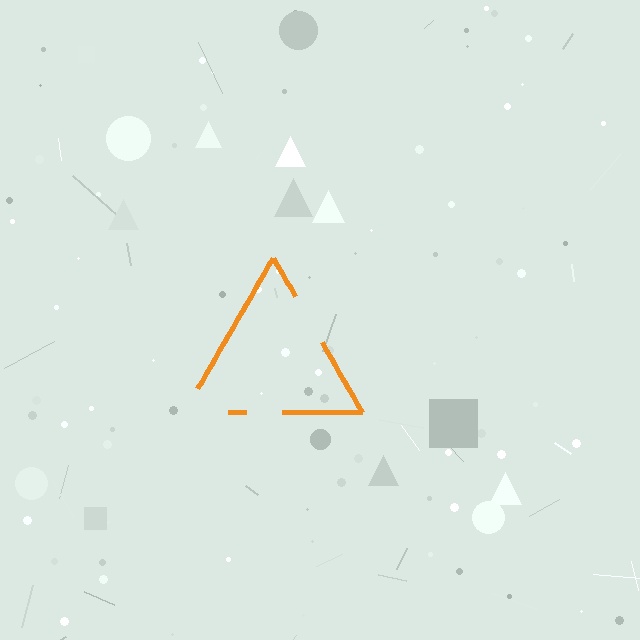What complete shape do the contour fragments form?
The contour fragments form a triangle.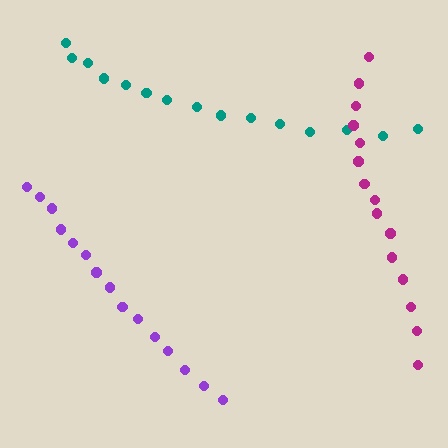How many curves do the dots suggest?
There are 3 distinct paths.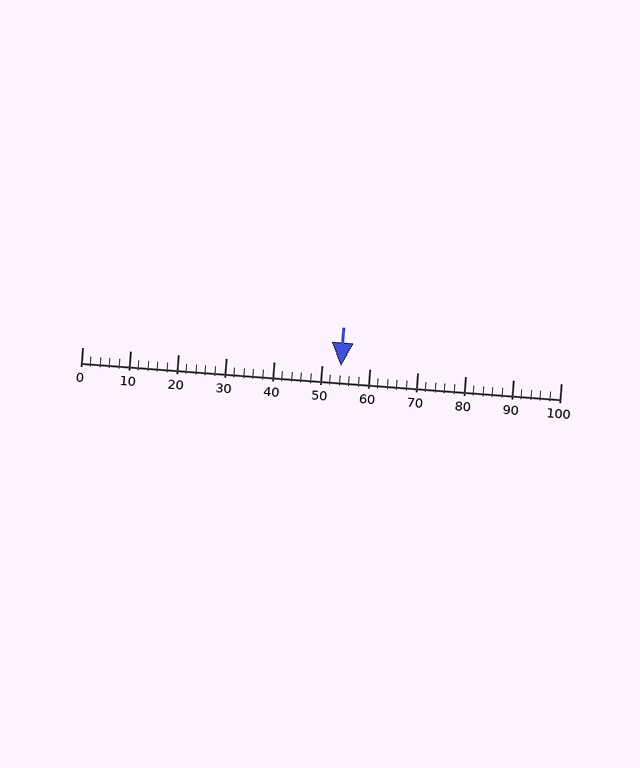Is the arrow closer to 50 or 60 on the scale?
The arrow is closer to 50.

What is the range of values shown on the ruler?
The ruler shows values from 0 to 100.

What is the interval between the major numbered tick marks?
The major tick marks are spaced 10 units apart.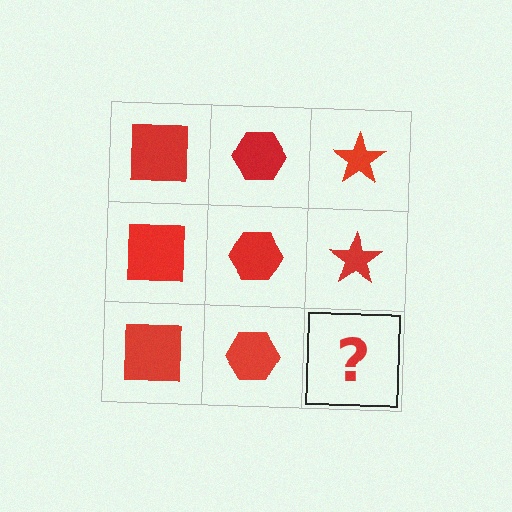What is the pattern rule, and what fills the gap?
The rule is that each column has a consistent shape. The gap should be filled with a red star.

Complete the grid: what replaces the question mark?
The question mark should be replaced with a red star.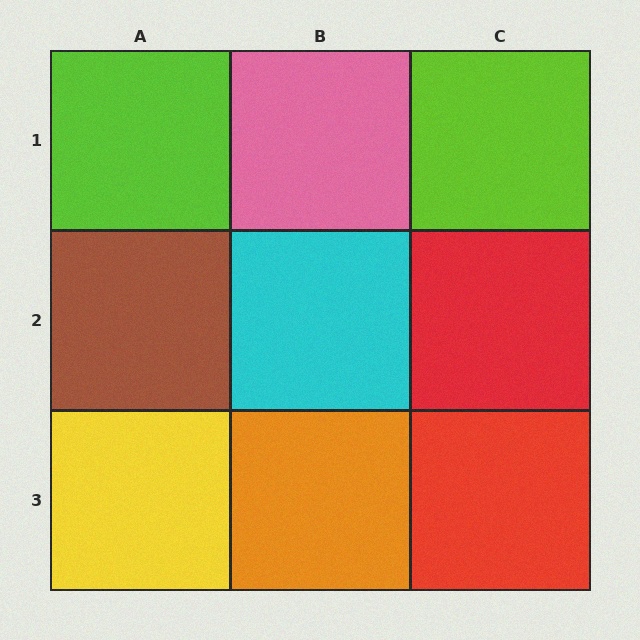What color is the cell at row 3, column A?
Yellow.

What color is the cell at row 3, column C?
Red.